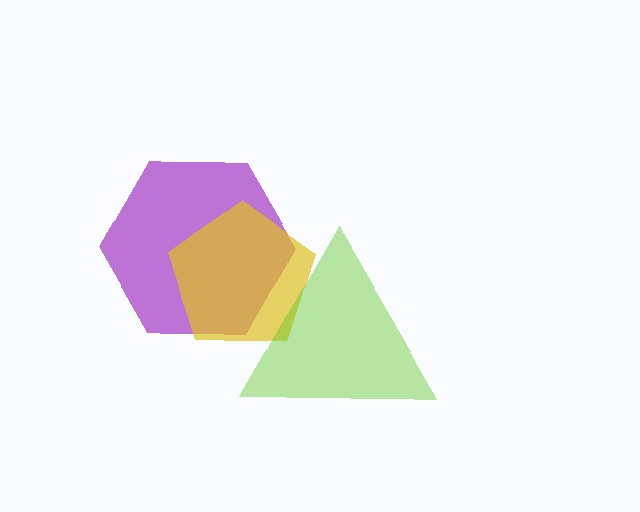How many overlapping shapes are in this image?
There are 3 overlapping shapes in the image.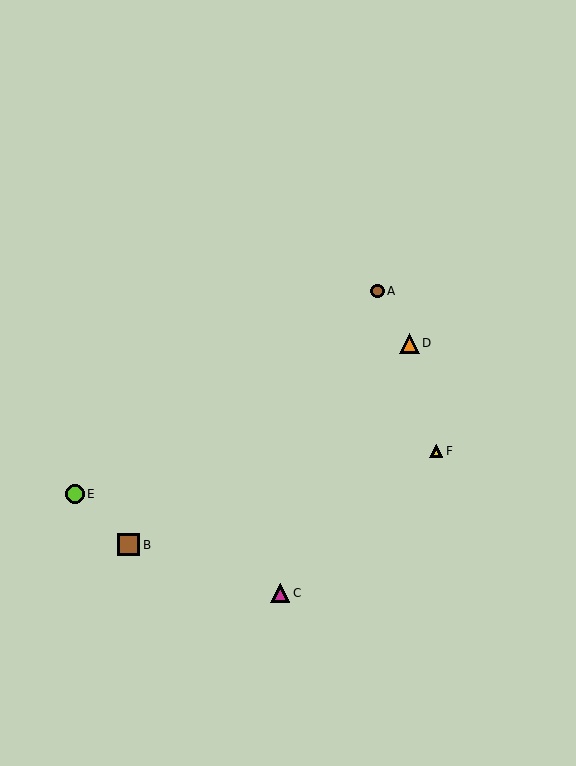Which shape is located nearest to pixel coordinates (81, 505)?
The lime circle (labeled E) at (75, 494) is nearest to that location.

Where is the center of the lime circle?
The center of the lime circle is at (75, 494).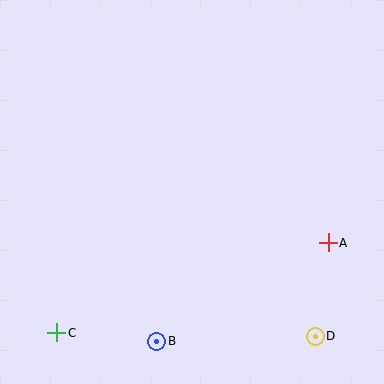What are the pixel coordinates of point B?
Point B is at (157, 341).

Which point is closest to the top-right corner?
Point A is closest to the top-right corner.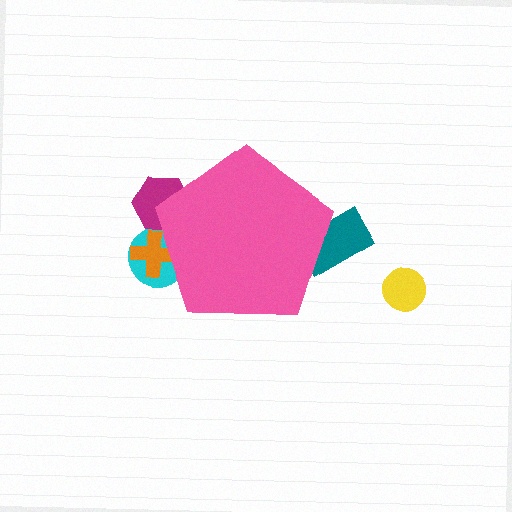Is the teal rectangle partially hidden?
Yes, the teal rectangle is partially hidden behind the pink pentagon.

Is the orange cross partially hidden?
Yes, the orange cross is partially hidden behind the pink pentagon.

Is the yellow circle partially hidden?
No, the yellow circle is fully visible.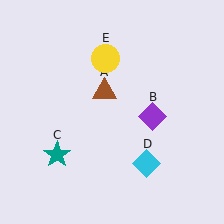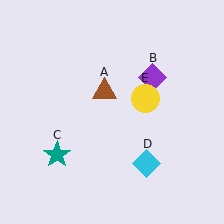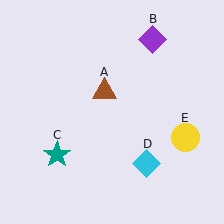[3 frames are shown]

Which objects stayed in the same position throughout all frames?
Brown triangle (object A) and teal star (object C) and cyan diamond (object D) remained stationary.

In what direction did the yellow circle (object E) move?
The yellow circle (object E) moved down and to the right.